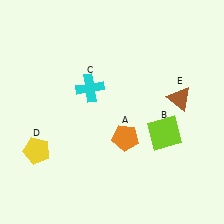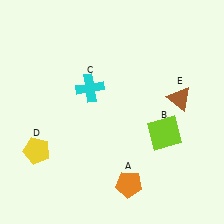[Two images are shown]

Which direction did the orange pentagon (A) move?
The orange pentagon (A) moved down.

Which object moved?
The orange pentagon (A) moved down.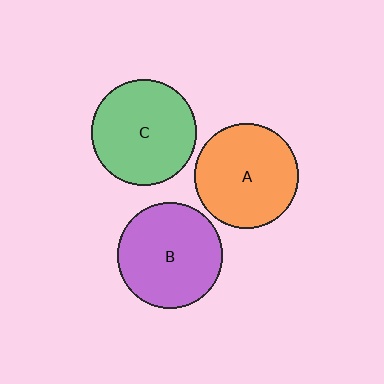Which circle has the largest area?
Circle B (purple).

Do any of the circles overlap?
No, none of the circles overlap.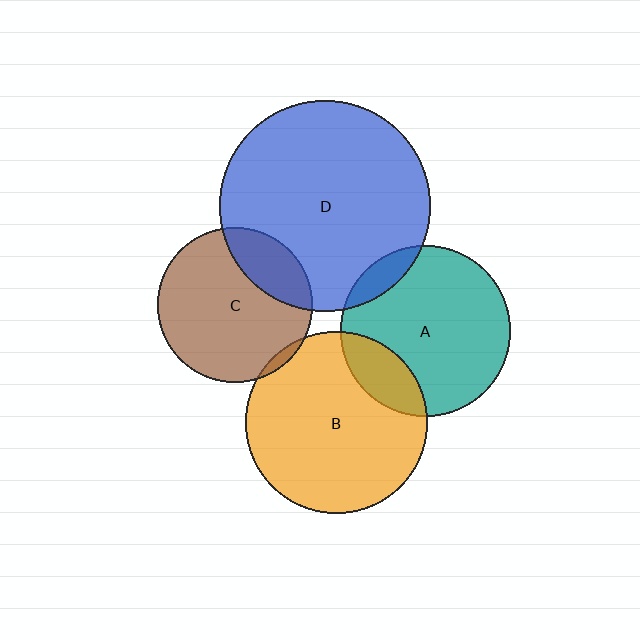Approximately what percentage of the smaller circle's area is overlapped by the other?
Approximately 20%.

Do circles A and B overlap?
Yes.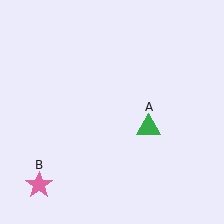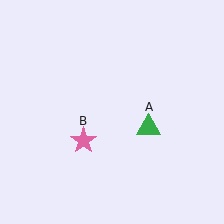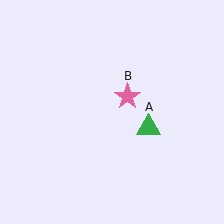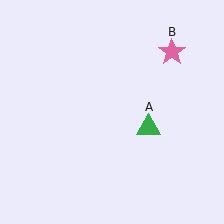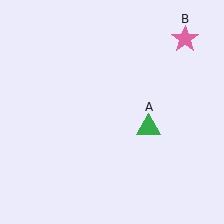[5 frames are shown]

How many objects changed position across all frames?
1 object changed position: pink star (object B).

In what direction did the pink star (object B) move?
The pink star (object B) moved up and to the right.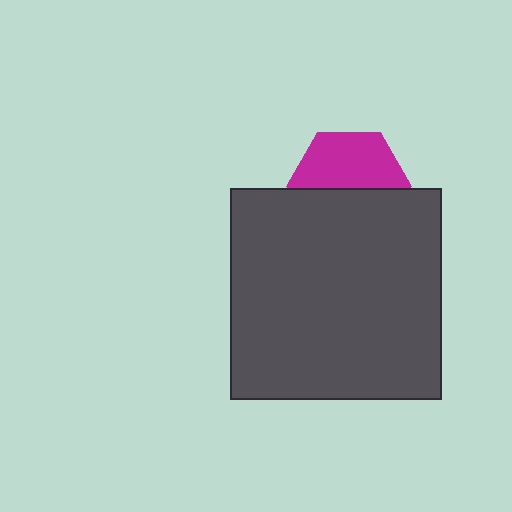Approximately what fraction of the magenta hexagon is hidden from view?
Roughly 49% of the magenta hexagon is hidden behind the dark gray square.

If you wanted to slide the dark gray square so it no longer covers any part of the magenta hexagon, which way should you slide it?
Slide it down — that is the most direct way to separate the two shapes.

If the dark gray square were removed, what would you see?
You would see the complete magenta hexagon.